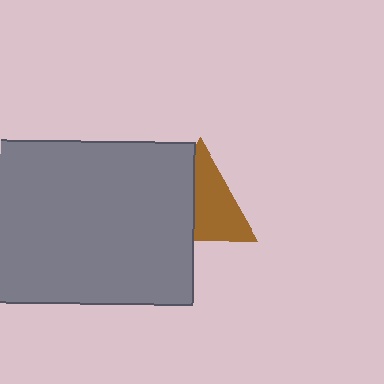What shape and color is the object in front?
The object in front is a gray rectangle.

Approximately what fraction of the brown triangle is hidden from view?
Roughly 44% of the brown triangle is hidden behind the gray rectangle.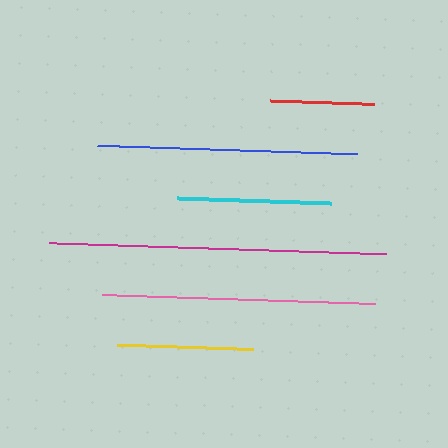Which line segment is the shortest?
The red line is the shortest at approximately 104 pixels.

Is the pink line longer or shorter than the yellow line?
The pink line is longer than the yellow line.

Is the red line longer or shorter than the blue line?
The blue line is longer than the red line.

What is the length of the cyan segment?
The cyan segment is approximately 154 pixels long.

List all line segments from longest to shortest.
From longest to shortest: magenta, pink, blue, cyan, yellow, red.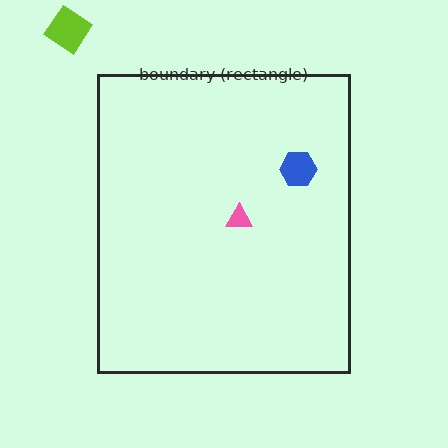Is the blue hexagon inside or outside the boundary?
Inside.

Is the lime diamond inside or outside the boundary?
Outside.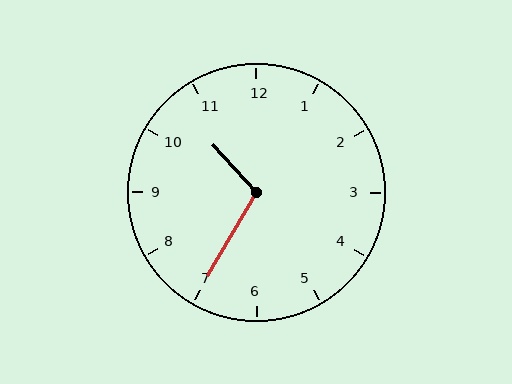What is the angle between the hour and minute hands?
Approximately 108 degrees.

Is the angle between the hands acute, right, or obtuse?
It is obtuse.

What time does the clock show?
10:35.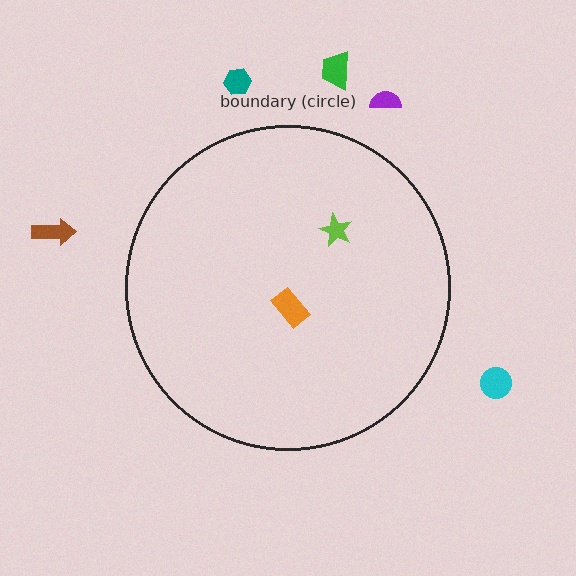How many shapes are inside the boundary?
2 inside, 5 outside.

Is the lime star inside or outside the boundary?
Inside.